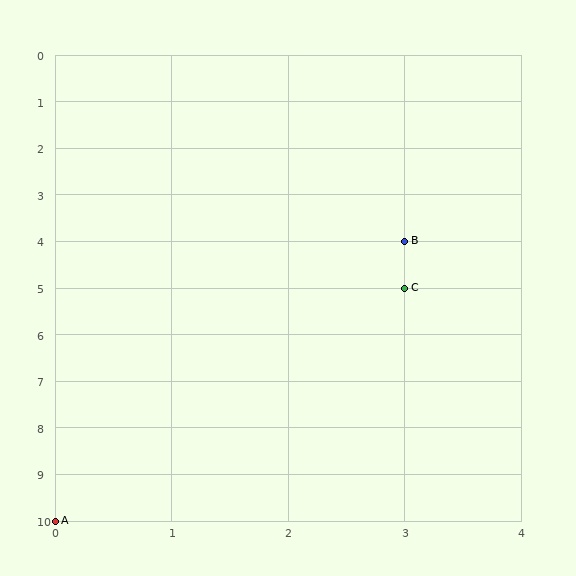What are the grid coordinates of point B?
Point B is at grid coordinates (3, 4).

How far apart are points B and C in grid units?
Points B and C are 1 row apart.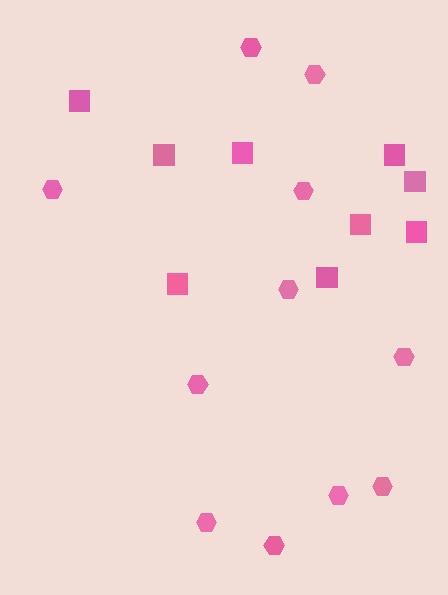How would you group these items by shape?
There are 2 groups: one group of squares (9) and one group of hexagons (11).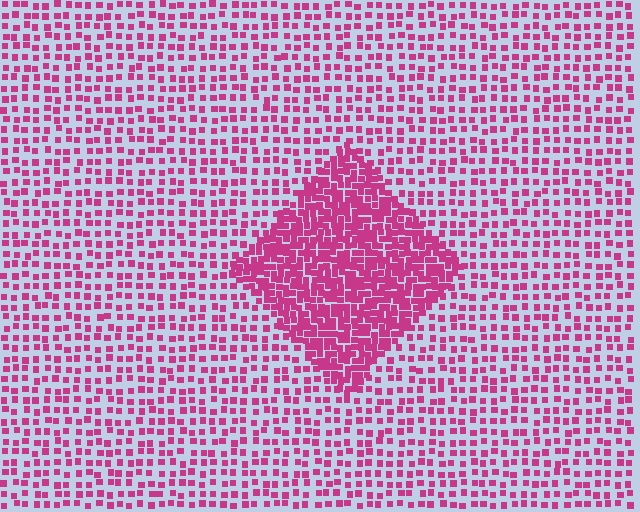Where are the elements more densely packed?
The elements are more densely packed inside the diamond boundary.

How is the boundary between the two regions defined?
The boundary is defined by a change in element density (approximately 2.4x ratio). All elements are the same color, size, and shape.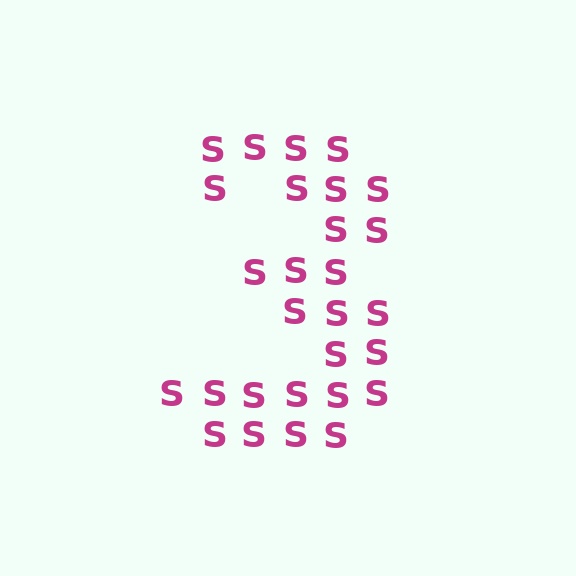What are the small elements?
The small elements are letter S's.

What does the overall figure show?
The overall figure shows the digit 3.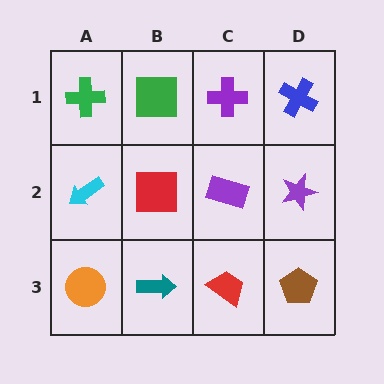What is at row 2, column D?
A purple star.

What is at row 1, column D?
A blue cross.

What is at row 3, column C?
A red trapezoid.